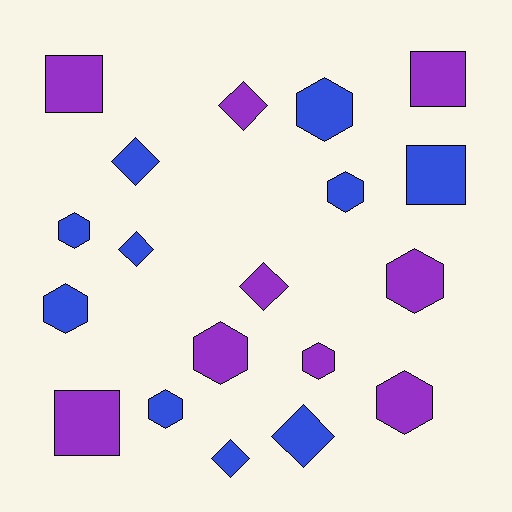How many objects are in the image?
There are 19 objects.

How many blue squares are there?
There is 1 blue square.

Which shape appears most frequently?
Hexagon, with 9 objects.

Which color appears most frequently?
Blue, with 10 objects.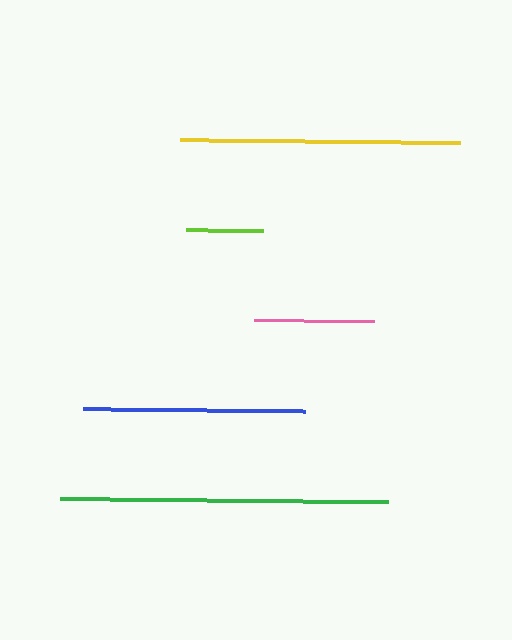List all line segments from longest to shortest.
From longest to shortest: green, yellow, blue, pink, lime.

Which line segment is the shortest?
The lime line is the shortest at approximately 76 pixels.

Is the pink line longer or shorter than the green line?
The green line is longer than the pink line.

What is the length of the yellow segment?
The yellow segment is approximately 279 pixels long.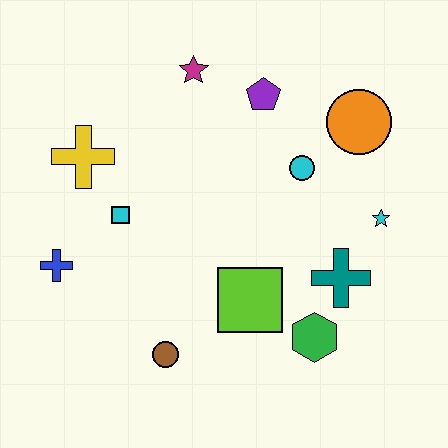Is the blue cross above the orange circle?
No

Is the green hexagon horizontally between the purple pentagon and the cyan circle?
No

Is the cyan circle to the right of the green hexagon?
No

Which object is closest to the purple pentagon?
The magenta star is closest to the purple pentagon.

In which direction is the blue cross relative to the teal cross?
The blue cross is to the left of the teal cross.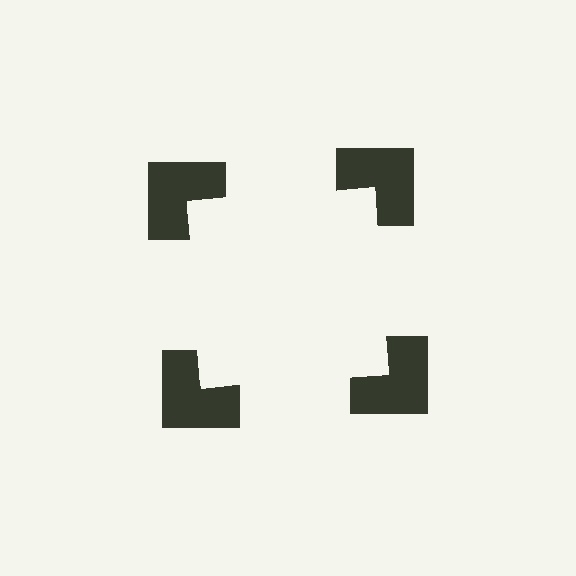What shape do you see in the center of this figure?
An illusory square — its edges are inferred from the aligned wedge cuts in the notched squares, not physically drawn.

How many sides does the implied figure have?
4 sides.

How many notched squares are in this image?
There are 4 — one at each vertex of the illusory square.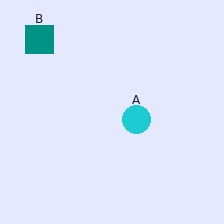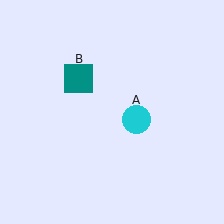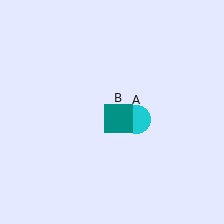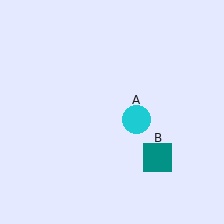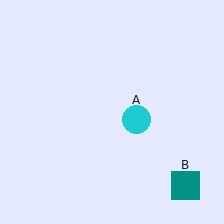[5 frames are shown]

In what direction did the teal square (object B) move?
The teal square (object B) moved down and to the right.